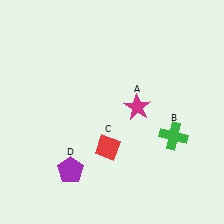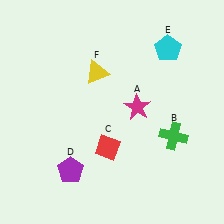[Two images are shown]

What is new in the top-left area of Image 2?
A yellow triangle (F) was added in the top-left area of Image 2.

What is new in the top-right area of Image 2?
A cyan pentagon (E) was added in the top-right area of Image 2.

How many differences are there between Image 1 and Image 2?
There are 2 differences between the two images.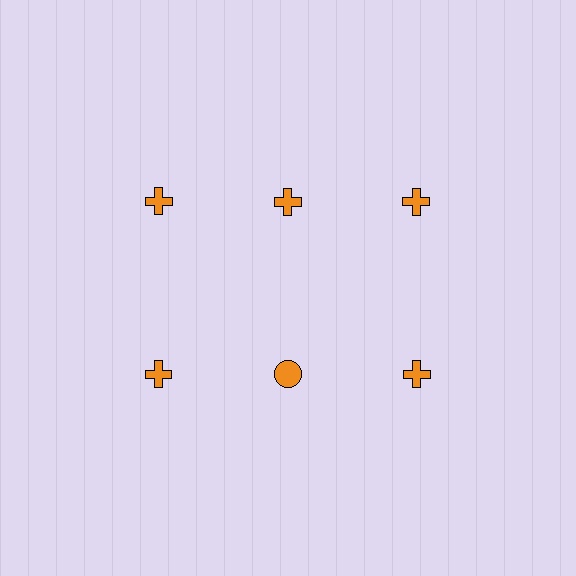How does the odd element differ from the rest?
It has a different shape: circle instead of cross.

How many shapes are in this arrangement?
There are 6 shapes arranged in a grid pattern.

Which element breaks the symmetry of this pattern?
The orange circle in the second row, second from left column breaks the symmetry. All other shapes are orange crosses.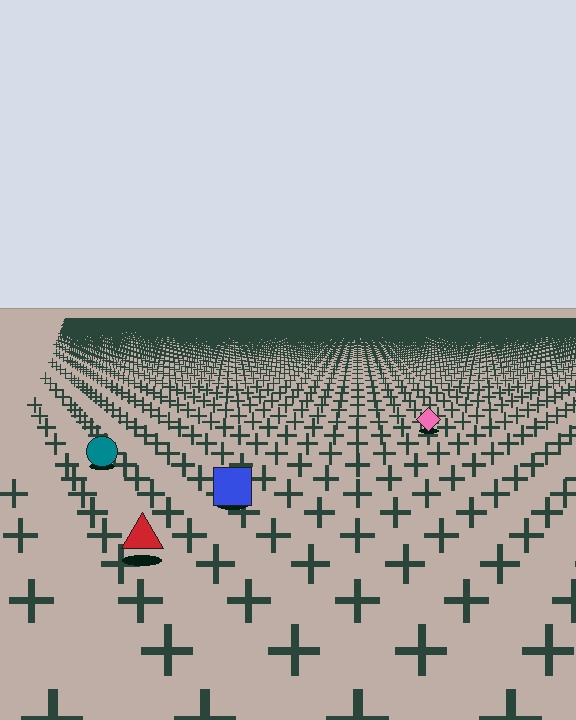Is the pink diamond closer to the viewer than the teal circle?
No. The teal circle is closer — you can tell from the texture gradient: the ground texture is coarser near it.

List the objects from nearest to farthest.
From nearest to farthest: the red triangle, the blue square, the teal circle, the pink diamond.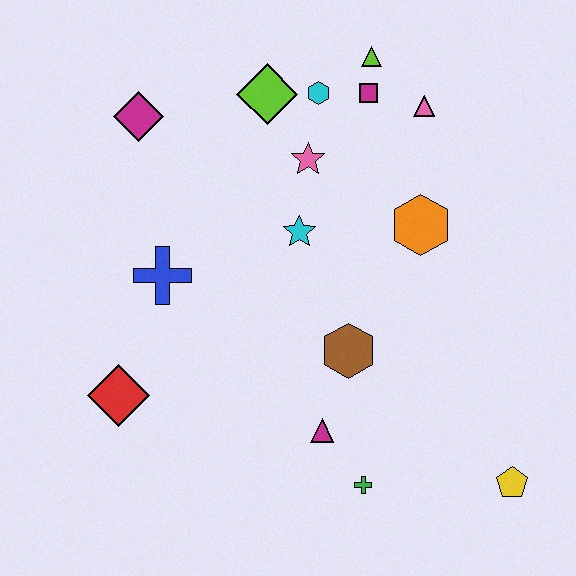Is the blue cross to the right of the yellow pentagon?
No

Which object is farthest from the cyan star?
The yellow pentagon is farthest from the cyan star.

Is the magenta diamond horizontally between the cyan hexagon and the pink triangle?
No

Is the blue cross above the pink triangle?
No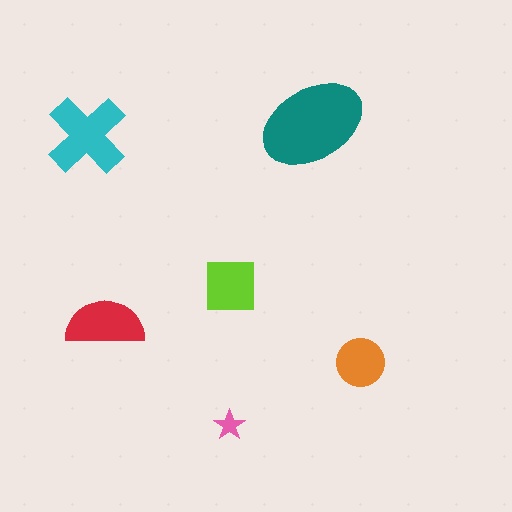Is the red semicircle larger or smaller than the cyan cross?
Smaller.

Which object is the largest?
The teal ellipse.